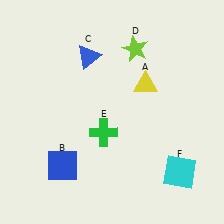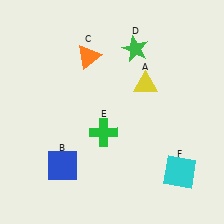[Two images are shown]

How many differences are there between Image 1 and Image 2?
There are 2 differences between the two images.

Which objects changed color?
C changed from blue to orange. D changed from lime to green.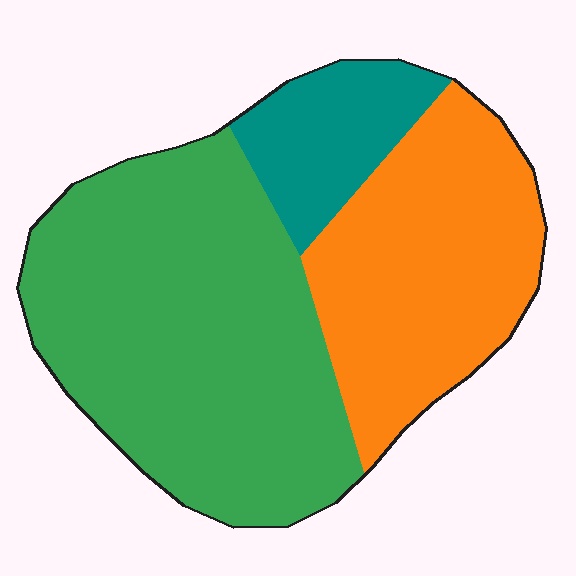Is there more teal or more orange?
Orange.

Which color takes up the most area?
Green, at roughly 55%.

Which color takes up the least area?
Teal, at roughly 15%.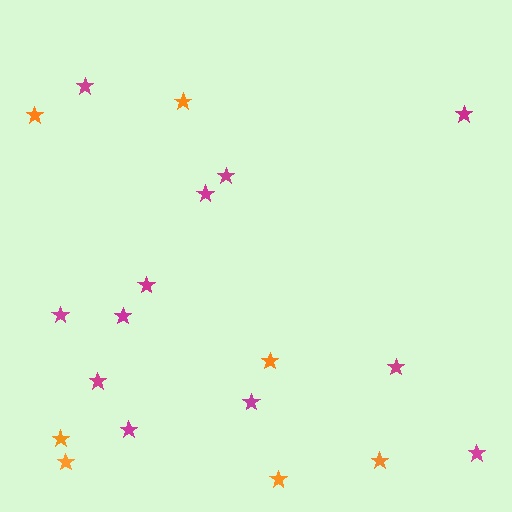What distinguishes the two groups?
There are 2 groups: one group of orange stars (7) and one group of magenta stars (12).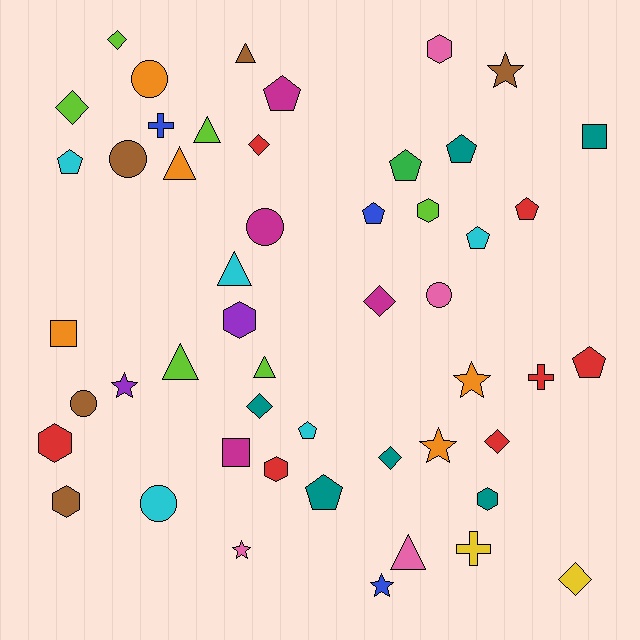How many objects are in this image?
There are 50 objects.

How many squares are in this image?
There are 3 squares.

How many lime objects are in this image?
There are 6 lime objects.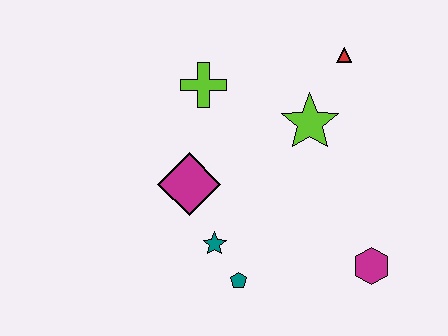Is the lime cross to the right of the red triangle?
No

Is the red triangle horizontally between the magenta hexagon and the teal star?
Yes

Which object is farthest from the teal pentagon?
The red triangle is farthest from the teal pentagon.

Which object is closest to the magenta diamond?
The teal star is closest to the magenta diamond.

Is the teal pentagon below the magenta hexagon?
Yes